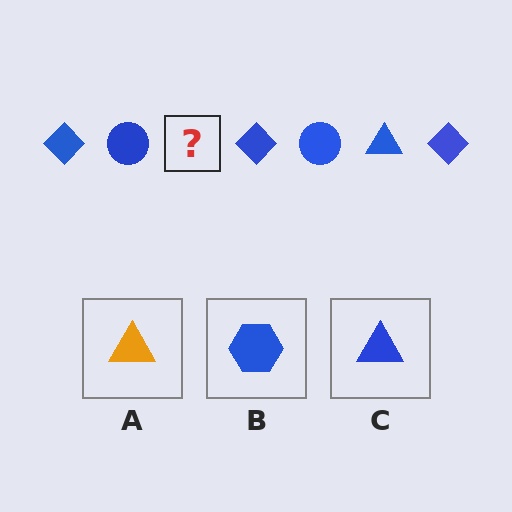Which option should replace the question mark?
Option C.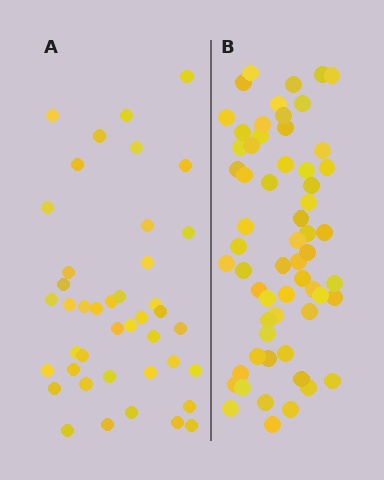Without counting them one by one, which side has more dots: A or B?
Region B (the right region) has more dots.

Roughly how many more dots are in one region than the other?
Region B has approximately 20 more dots than region A.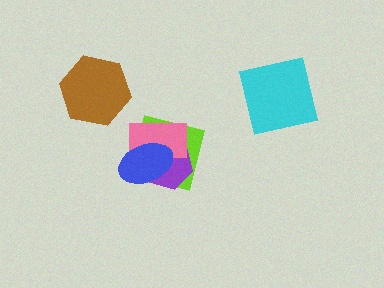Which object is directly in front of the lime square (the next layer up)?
The purple hexagon is directly in front of the lime square.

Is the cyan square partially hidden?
No, no other shape covers it.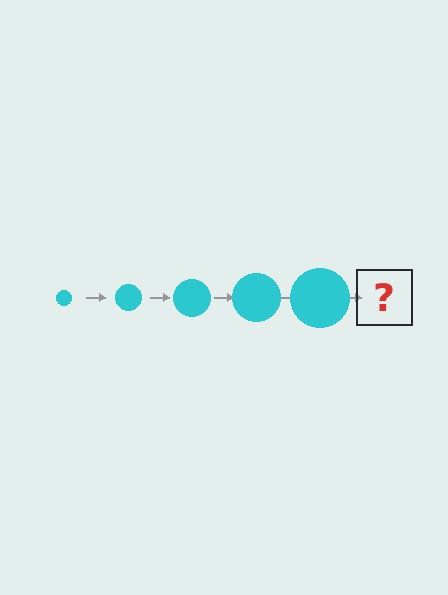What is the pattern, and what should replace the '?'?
The pattern is that the circle gets progressively larger each step. The '?' should be a cyan circle, larger than the previous one.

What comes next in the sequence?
The next element should be a cyan circle, larger than the previous one.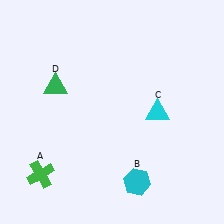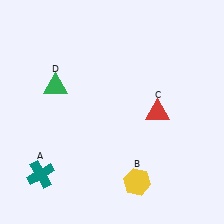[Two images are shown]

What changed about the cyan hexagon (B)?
In Image 1, B is cyan. In Image 2, it changed to yellow.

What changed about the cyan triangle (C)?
In Image 1, C is cyan. In Image 2, it changed to red.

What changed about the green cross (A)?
In Image 1, A is green. In Image 2, it changed to teal.